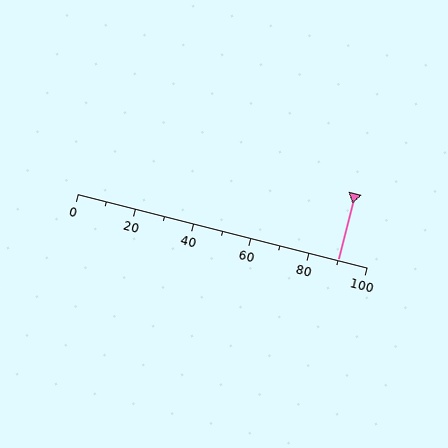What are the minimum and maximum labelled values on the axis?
The axis runs from 0 to 100.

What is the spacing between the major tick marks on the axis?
The major ticks are spaced 20 apart.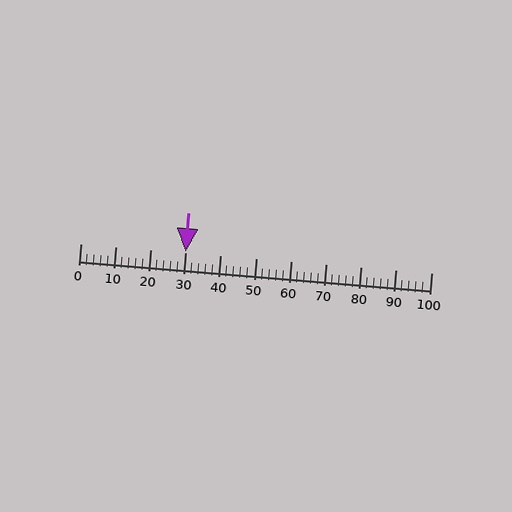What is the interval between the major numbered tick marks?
The major tick marks are spaced 10 units apart.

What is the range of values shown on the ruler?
The ruler shows values from 0 to 100.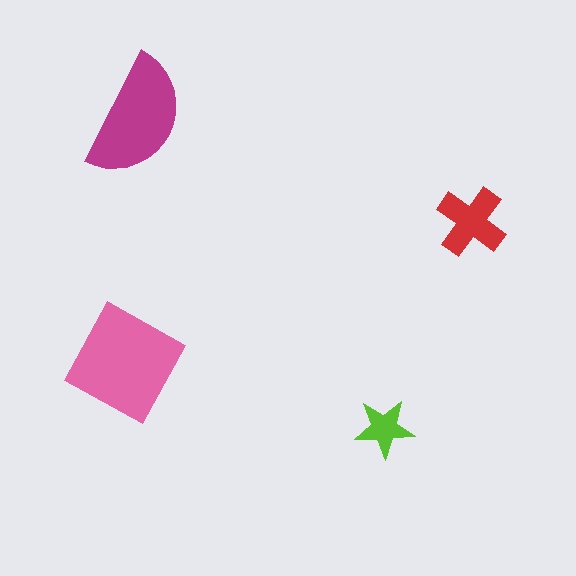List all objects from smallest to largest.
The lime star, the red cross, the magenta semicircle, the pink diamond.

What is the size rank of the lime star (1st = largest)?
4th.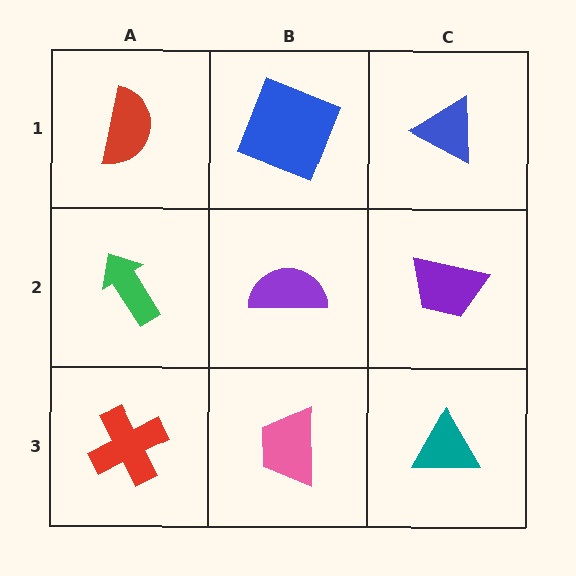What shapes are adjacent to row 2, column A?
A red semicircle (row 1, column A), a red cross (row 3, column A), a purple semicircle (row 2, column B).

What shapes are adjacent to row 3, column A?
A green arrow (row 2, column A), a pink trapezoid (row 3, column B).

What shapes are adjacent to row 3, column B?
A purple semicircle (row 2, column B), a red cross (row 3, column A), a teal triangle (row 3, column C).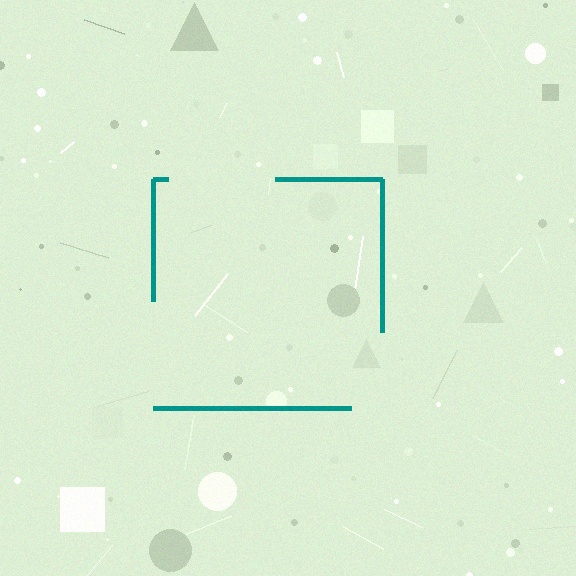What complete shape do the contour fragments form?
The contour fragments form a square.